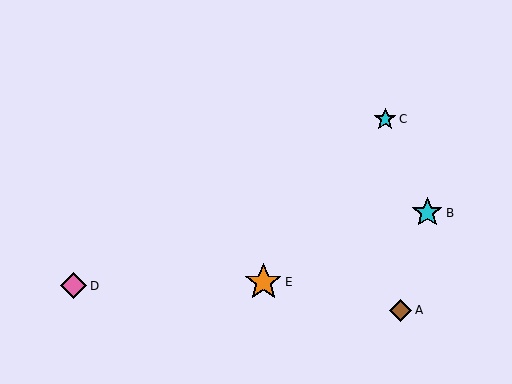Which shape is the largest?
The orange star (labeled E) is the largest.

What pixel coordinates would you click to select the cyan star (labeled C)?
Click at (385, 119) to select the cyan star C.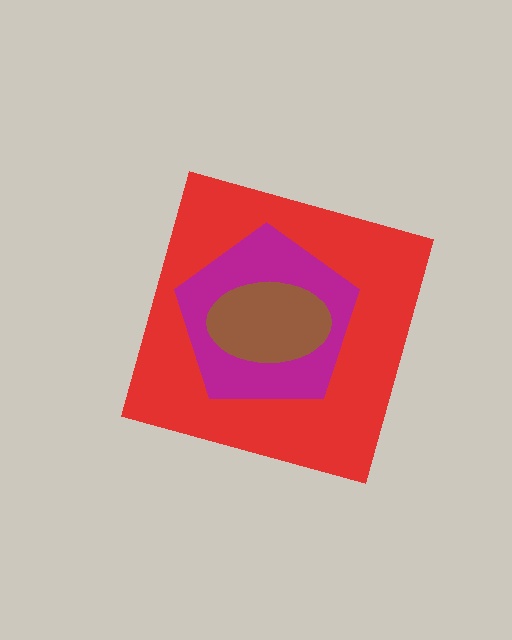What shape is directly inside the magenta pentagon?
The brown ellipse.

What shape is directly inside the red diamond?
The magenta pentagon.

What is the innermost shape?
The brown ellipse.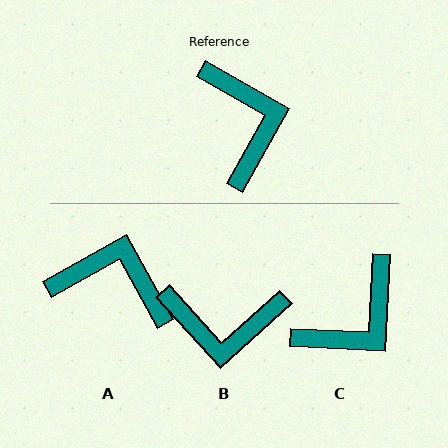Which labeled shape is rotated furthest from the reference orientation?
B, about 109 degrees away.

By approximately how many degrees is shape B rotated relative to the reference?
Approximately 109 degrees clockwise.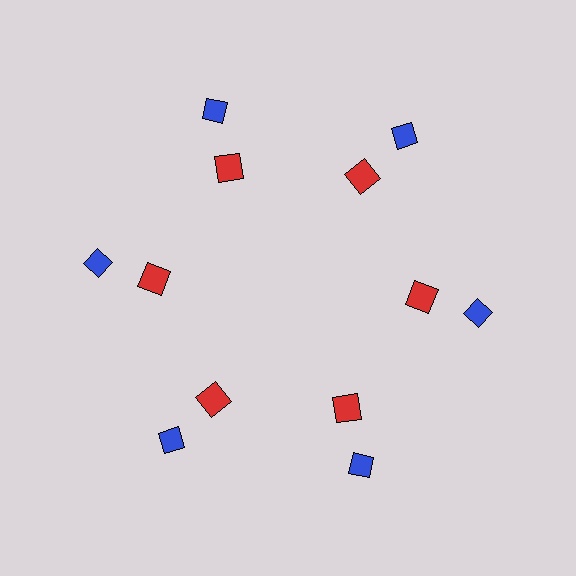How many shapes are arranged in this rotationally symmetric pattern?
There are 12 shapes, arranged in 6 groups of 2.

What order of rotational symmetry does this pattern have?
This pattern has 6-fold rotational symmetry.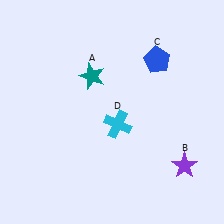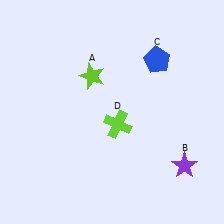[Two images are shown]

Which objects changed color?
A changed from teal to lime. D changed from cyan to lime.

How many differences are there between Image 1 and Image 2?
There are 2 differences between the two images.